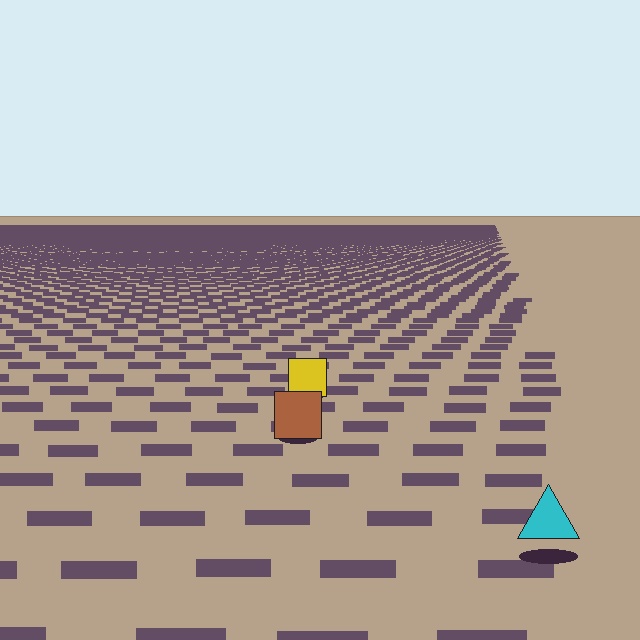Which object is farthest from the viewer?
The yellow square is farthest from the viewer. It appears smaller and the ground texture around it is denser.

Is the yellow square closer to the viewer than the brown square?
No. The brown square is closer — you can tell from the texture gradient: the ground texture is coarser near it.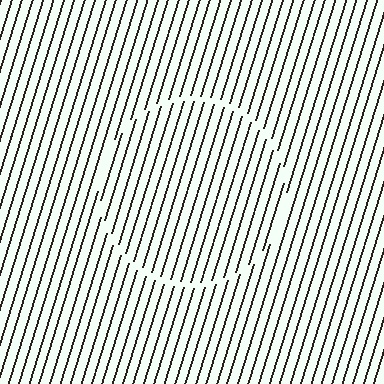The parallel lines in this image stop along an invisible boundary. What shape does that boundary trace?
An illusory circle. The interior of the shape contains the same grating, shifted by half a period — the contour is defined by the phase discontinuity where line-ends from the inner and outer gratings abut.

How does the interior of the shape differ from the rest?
The interior of the shape contains the same grating, shifted by half a period — the contour is defined by the phase discontinuity where line-ends from the inner and outer gratings abut.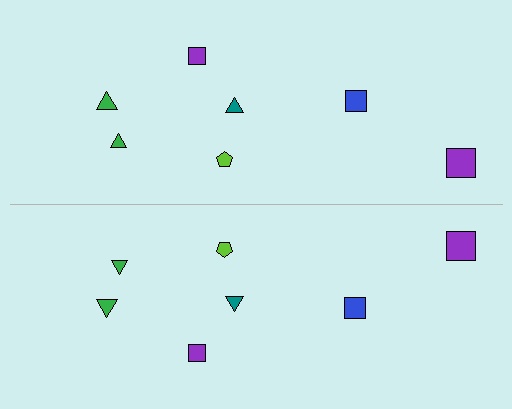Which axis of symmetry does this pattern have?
The pattern has a horizontal axis of symmetry running through the center of the image.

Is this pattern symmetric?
Yes, this pattern has bilateral (reflection) symmetry.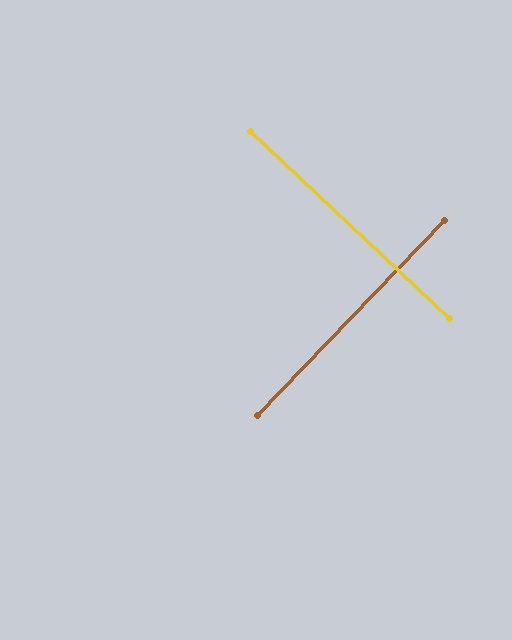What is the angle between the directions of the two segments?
Approximately 89 degrees.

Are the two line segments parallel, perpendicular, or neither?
Perpendicular — they meet at approximately 89°.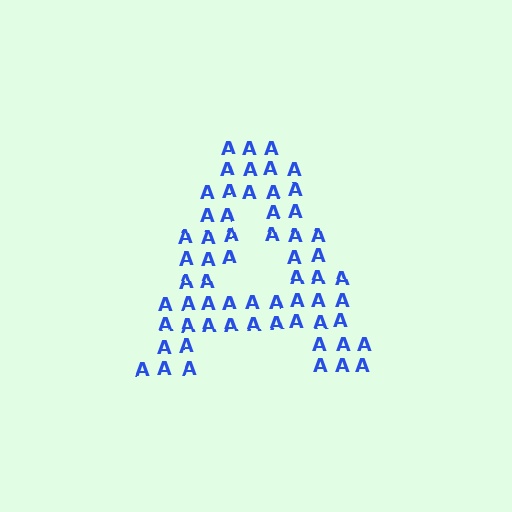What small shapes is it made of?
It is made of small letter A's.